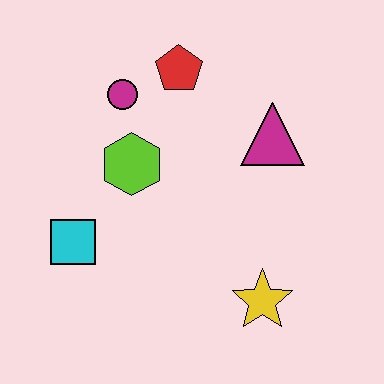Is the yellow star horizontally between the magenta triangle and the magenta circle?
Yes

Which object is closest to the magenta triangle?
The red pentagon is closest to the magenta triangle.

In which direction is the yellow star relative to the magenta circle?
The yellow star is below the magenta circle.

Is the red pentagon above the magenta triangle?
Yes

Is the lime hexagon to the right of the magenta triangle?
No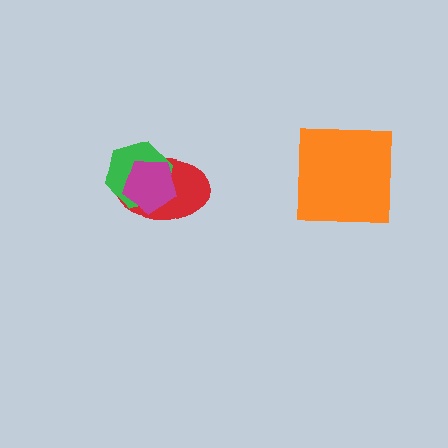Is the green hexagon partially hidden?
Yes, it is partially covered by another shape.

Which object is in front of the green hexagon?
The magenta pentagon is in front of the green hexagon.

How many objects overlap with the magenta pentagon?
2 objects overlap with the magenta pentagon.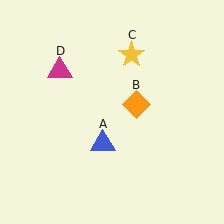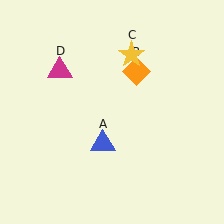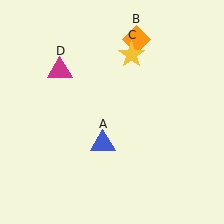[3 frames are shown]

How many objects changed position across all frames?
1 object changed position: orange diamond (object B).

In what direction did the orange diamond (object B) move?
The orange diamond (object B) moved up.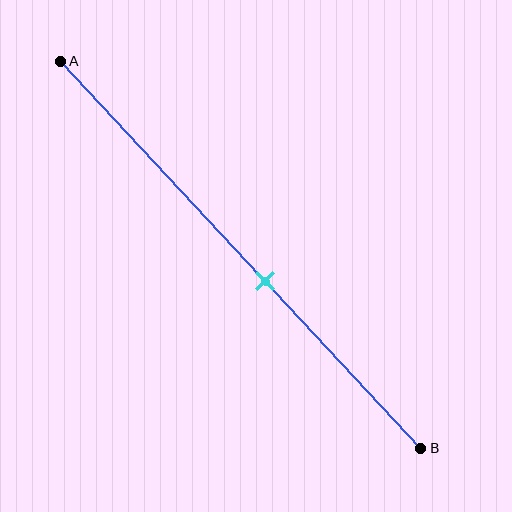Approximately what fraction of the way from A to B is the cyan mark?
The cyan mark is approximately 55% of the way from A to B.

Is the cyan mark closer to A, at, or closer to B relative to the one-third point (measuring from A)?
The cyan mark is closer to point B than the one-third point of segment AB.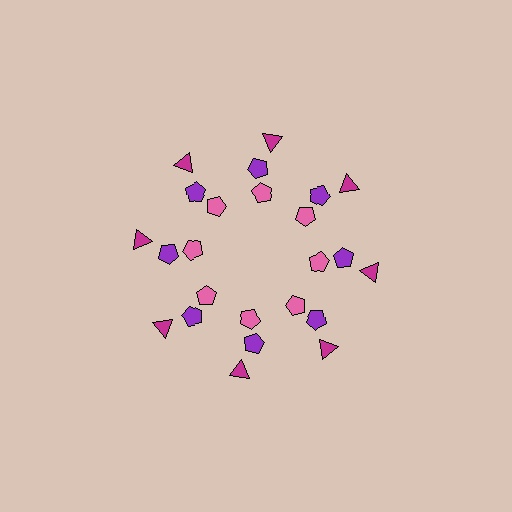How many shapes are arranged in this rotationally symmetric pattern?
There are 24 shapes, arranged in 8 groups of 3.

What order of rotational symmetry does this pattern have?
This pattern has 8-fold rotational symmetry.